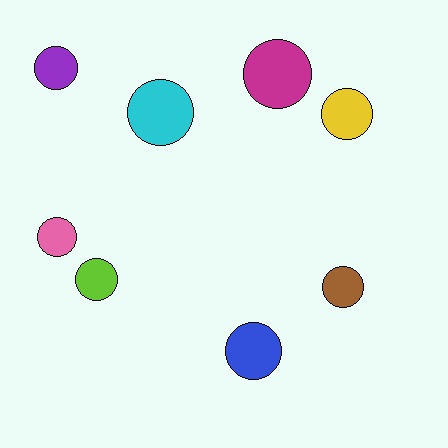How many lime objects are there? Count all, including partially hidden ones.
There is 1 lime object.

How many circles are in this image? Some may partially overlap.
There are 8 circles.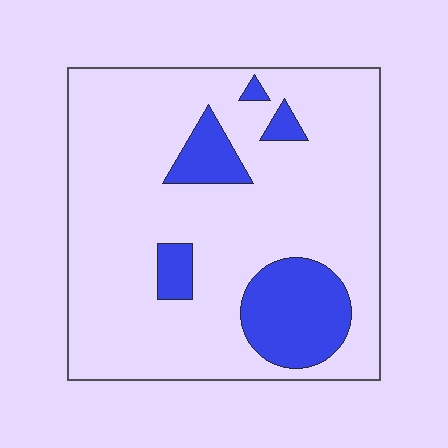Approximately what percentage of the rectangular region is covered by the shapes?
Approximately 15%.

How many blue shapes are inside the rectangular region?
5.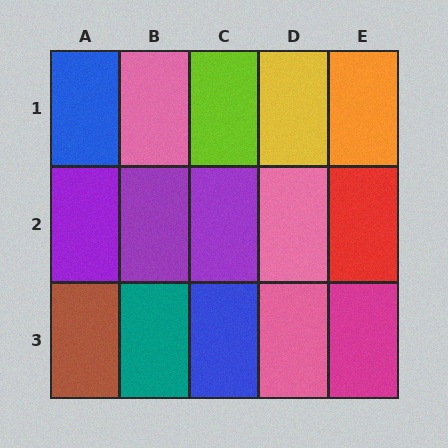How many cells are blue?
2 cells are blue.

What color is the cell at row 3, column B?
Teal.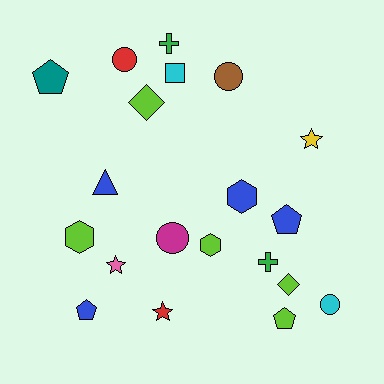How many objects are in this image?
There are 20 objects.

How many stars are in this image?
There are 3 stars.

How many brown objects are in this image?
There is 1 brown object.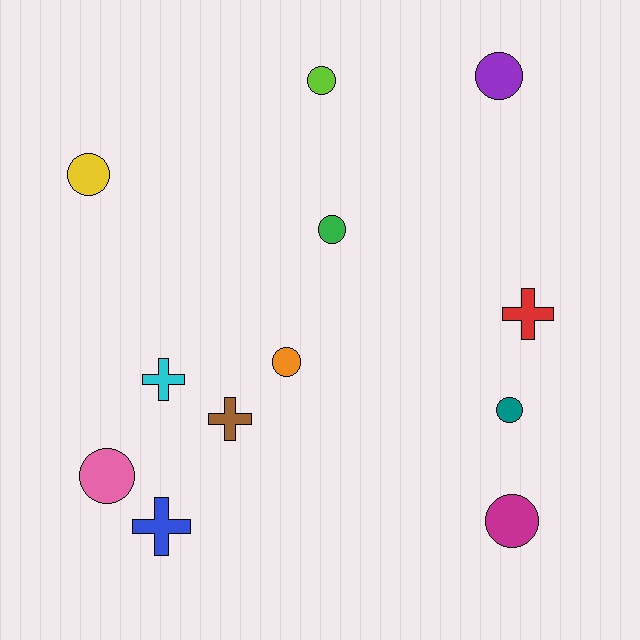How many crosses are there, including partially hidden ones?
There are 4 crosses.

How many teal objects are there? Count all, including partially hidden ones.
There is 1 teal object.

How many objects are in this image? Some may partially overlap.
There are 12 objects.